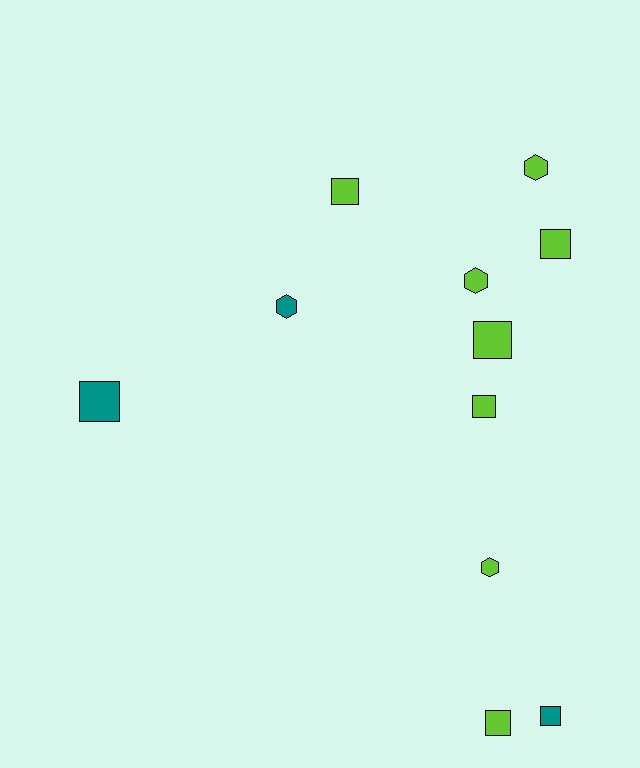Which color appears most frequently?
Lime, with 8 objects.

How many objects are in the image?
There are 11 objects.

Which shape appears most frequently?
Square, with 7 objects.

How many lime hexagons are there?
There are 3 lime hexagons.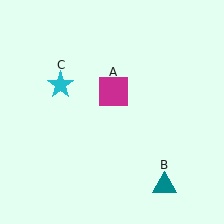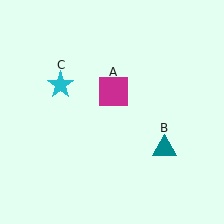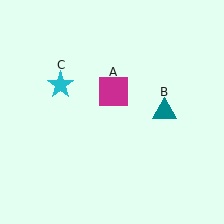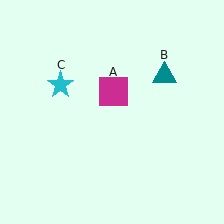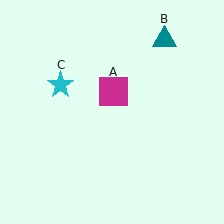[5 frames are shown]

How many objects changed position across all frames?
1 object changed position: teal triangle (object B).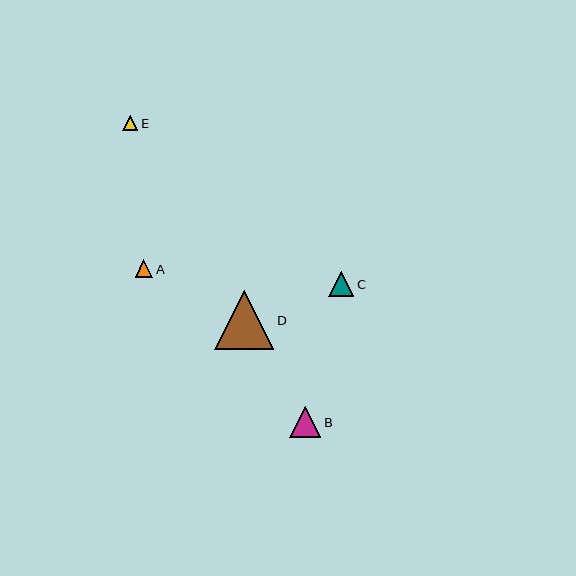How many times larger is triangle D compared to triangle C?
Triangle D is approximately 2.4 times the size of triangle C.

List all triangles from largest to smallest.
From largest to smallest: D, B, C, A, E.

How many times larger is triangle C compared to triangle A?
Triangle C is approximately 1.4 times the size of triangle A.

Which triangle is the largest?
Triangle D is the largest with a size of approximately 59 pixels.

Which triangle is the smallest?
Triangle E is the smallest with a size of approximately 15 pixels.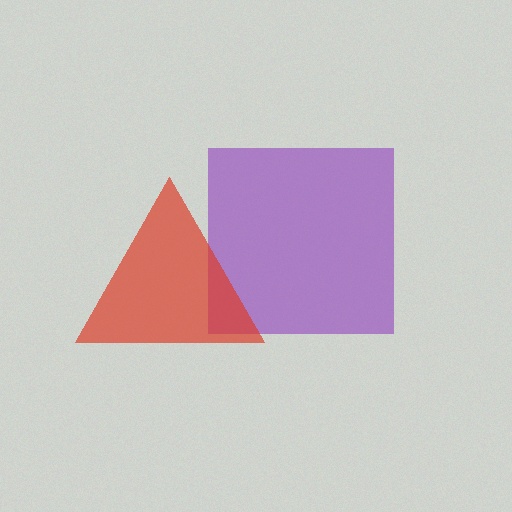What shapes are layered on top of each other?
The layered shapes are: a purple square, a red triangle.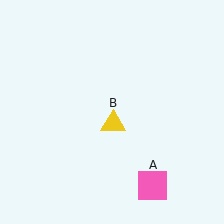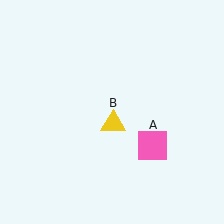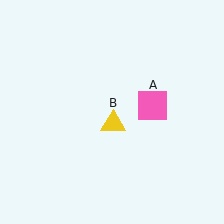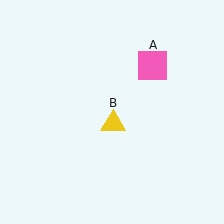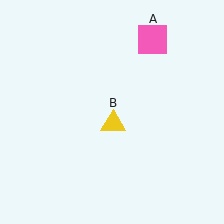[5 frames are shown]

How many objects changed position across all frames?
1 object changed position: pink square (object A).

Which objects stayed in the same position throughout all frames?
Yellow triangle (object B) remained stationary.